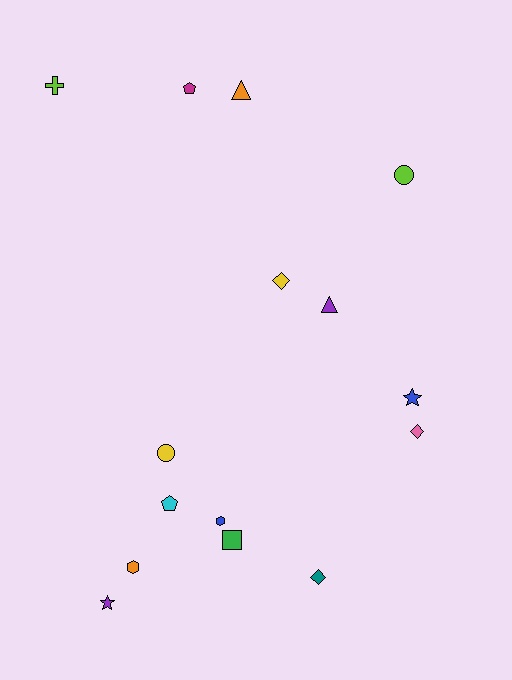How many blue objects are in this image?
There are 2 blue objects.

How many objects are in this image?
There are 15 objects.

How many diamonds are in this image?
There are 3 diamonds.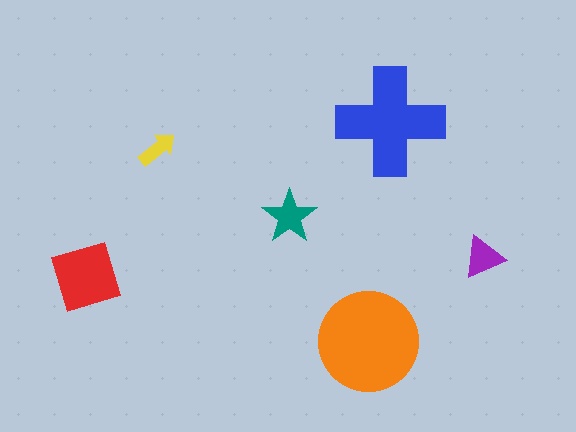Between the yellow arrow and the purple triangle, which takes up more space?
The purple triangle.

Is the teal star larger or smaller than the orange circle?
Smaller.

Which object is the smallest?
The yellow arrow.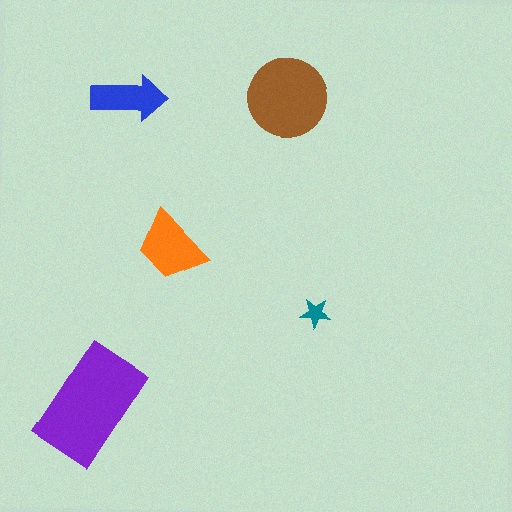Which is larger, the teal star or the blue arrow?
The blue arrow.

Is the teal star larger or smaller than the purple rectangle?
Smaller.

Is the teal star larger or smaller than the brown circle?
Smaller.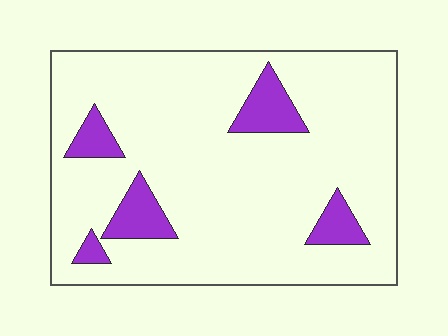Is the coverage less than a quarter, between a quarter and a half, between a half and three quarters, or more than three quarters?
Less than a quarter.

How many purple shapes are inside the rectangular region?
5.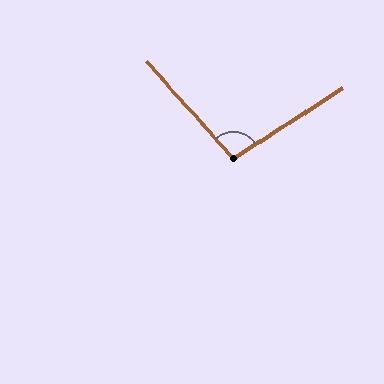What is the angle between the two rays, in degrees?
Approximately 99 degrees.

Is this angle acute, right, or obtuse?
It is obtuse.